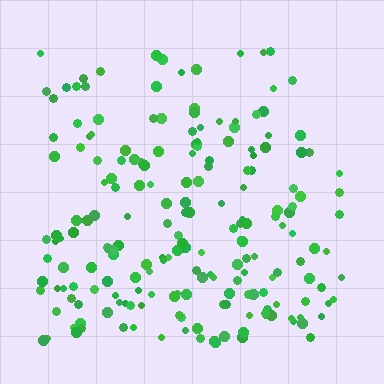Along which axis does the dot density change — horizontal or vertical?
Vertical.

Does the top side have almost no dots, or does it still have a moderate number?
Still a moderate number, just noticeably fewer than the bottom.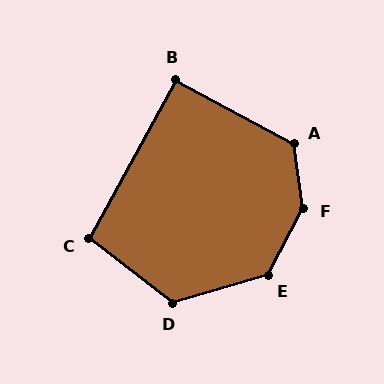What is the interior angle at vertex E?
Approximately 134 degrees (obtuse).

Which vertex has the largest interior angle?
F, at approximately 144 degrees.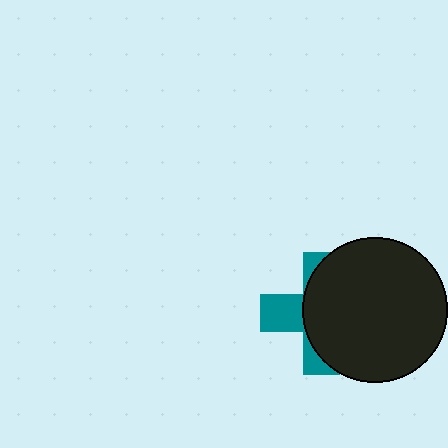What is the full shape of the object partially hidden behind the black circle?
The partially hidden object is a teal cross.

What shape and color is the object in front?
The object in front is a black circle.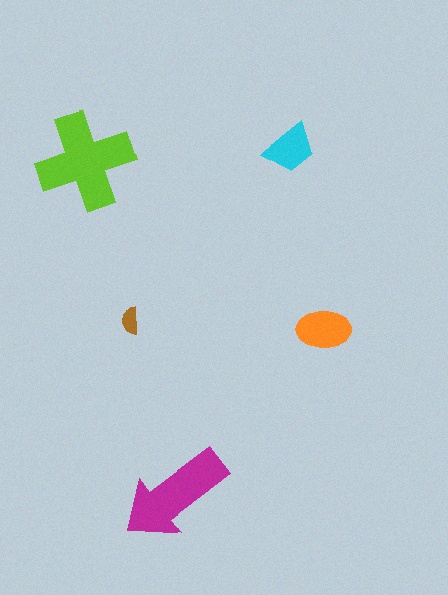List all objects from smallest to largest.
The brown semicircle, the cyan trapezoid, the orange ellipse, the magenta arrow, the lime cross.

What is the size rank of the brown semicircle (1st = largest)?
5th.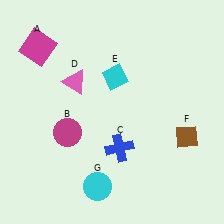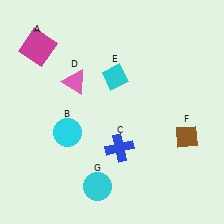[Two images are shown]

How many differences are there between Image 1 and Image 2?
There is 1 difference between the two images.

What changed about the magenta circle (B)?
In Image 1, B is magenta. In Image 2, it changed to cyan.